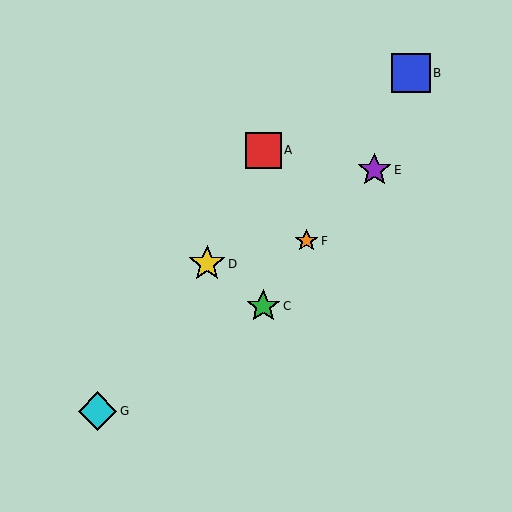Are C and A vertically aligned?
Yes, both are at x≈263.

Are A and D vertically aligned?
No, A is at x≈263 and D is at x≈207.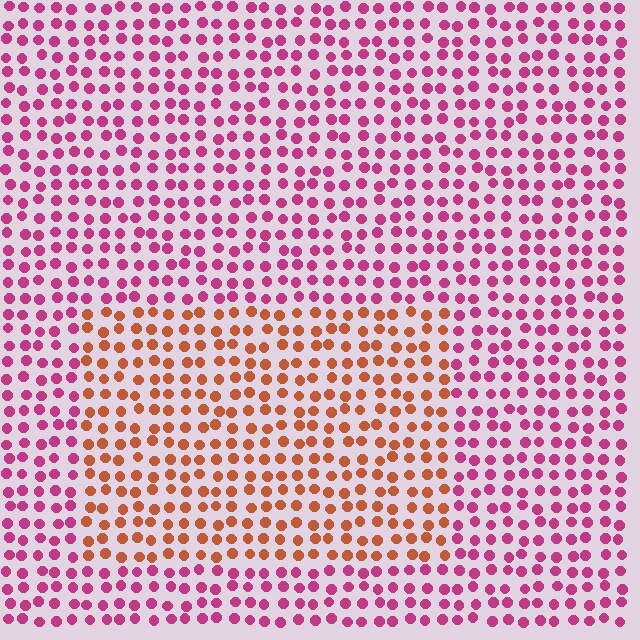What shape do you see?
I see a rectangle.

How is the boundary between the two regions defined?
The boundary is defined purely by a slight shift in hue (about 49 degrees). Spacing, size, and orientation are identical on both sides.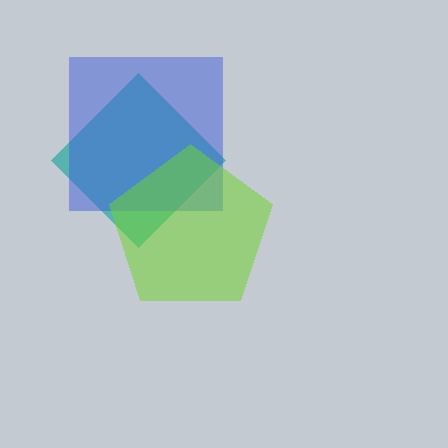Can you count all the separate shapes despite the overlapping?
Yes, there are 3 separate shapes.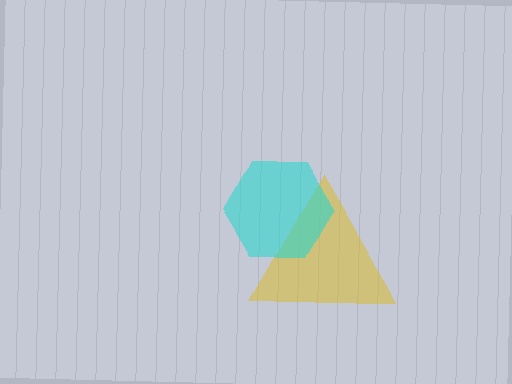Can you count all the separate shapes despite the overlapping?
Yes, there are 2 separate shapes.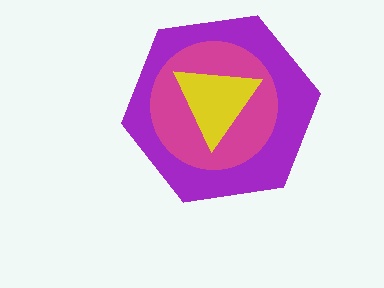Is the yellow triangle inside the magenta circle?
Yes.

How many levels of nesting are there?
3.